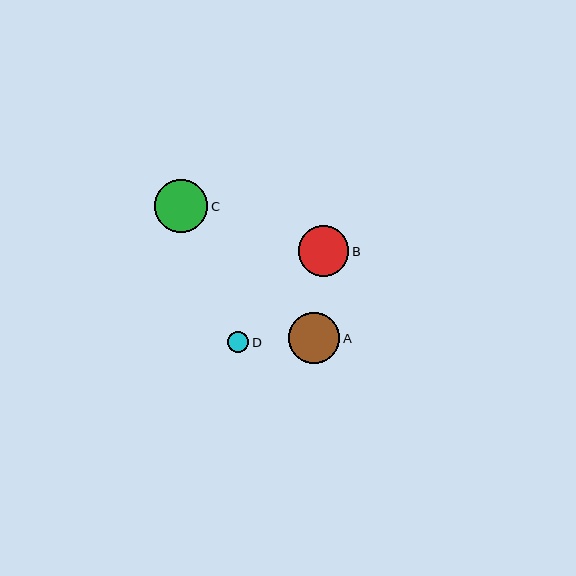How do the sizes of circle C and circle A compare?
Circle C and circle A are approximately the same size.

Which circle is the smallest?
Circle D is the smallest with a size of approximately 21 pixels.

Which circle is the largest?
Circle C is the largest with a size of approximately 53 pixels.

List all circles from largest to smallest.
From largest to smallest: C, A, B, D.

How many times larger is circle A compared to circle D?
Circle A is approximately 2.4 times the size of circle D.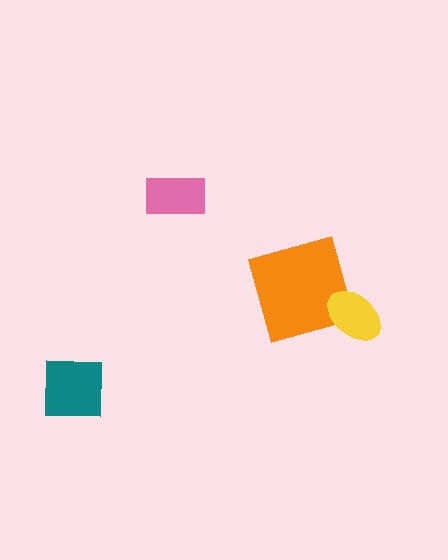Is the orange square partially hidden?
Yes, it is partially covered by another shape.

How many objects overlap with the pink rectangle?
0 objects overlap with the pink rectangle.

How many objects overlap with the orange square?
1 object overlaps with the orange square.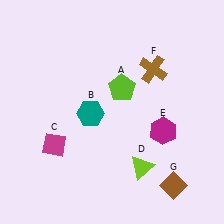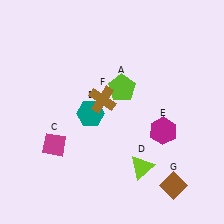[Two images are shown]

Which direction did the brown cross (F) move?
The brown cross (F) moved left.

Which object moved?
The brown cross (F) moved left.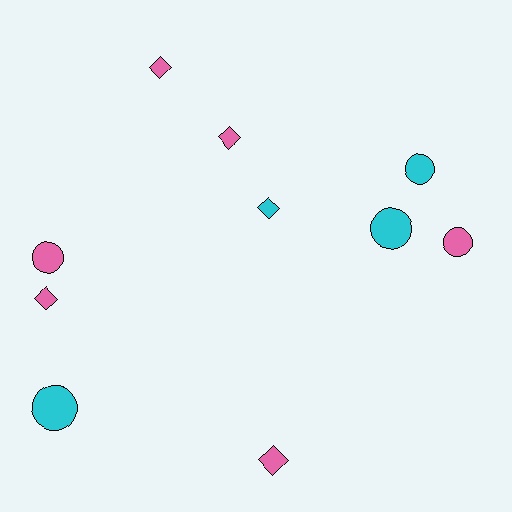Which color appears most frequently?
Pink, with 6 objects.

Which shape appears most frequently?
Diamond, with 5 objects.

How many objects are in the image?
There are 10 objects.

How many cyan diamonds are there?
There is 1 cyan diamond.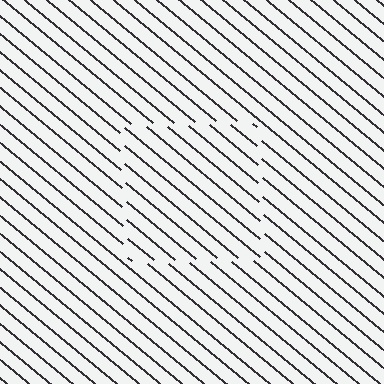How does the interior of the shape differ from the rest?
The interior of the shape contains the same grating, shifted by half a period — the contour is defined by the phase discontinuity where line-ends from the inner and outer gratings abut.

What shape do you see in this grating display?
An illusory square. The interior of the shape contains the same grating, shifted by half a period — the contour is defined by the phase discontinuity where line-ends from the inner and outer gratings abut.